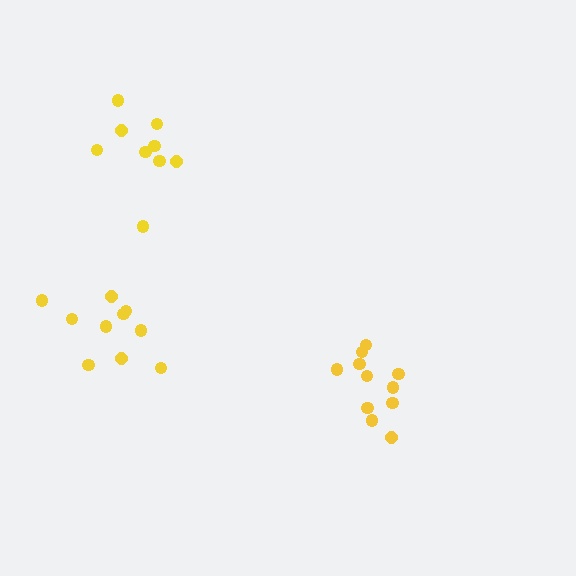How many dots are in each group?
Group 1: 9 dots, Group 2: 11 dots, Group 3: 10 dots (30 total).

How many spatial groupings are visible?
There are 3 spatial groupings.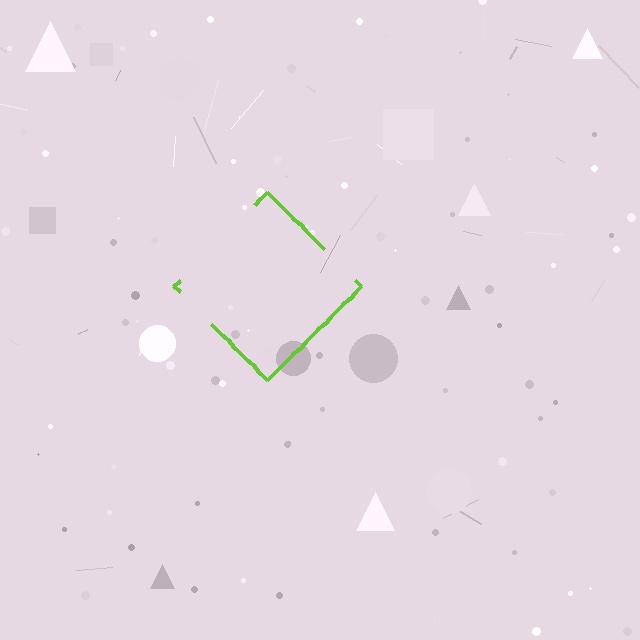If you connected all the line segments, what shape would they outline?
They would outline a diamond.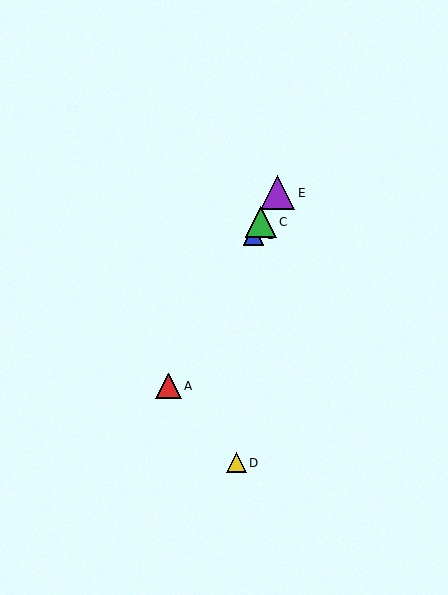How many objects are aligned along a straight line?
4 objects (A, B, C, E) are aligned along a straight line.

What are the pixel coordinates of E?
Object E is at (278, 193).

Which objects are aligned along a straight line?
Objects A, B, C, E are aligned along a straight line.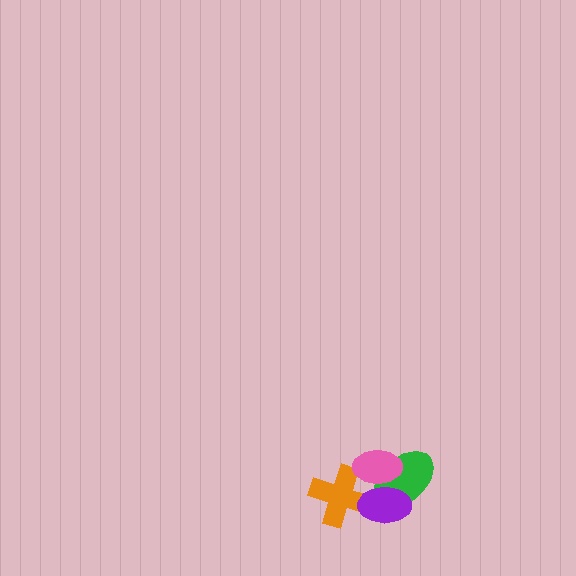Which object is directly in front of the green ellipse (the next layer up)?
The purple ellipse is directly in front of the green ellipse.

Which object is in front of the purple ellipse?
The pink ellipse is in front of the purple ellipse.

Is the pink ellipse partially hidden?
No, no other shape covers it.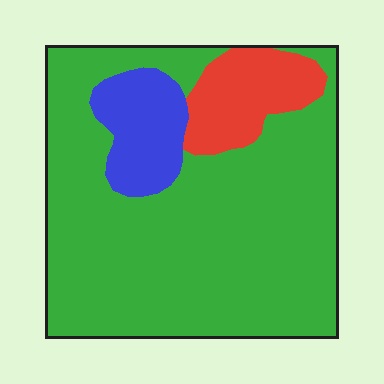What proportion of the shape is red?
Red covers around 10% of the shape.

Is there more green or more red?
Green.